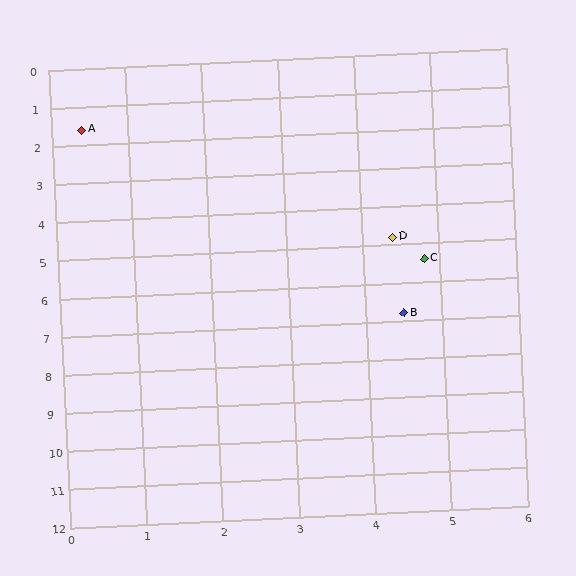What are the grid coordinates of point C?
Point C is at approximately (4.8, 5.4).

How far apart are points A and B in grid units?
Points A and B are about 6.6 grid units apart.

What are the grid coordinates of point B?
Point B is at approximately (4.5, 6.8).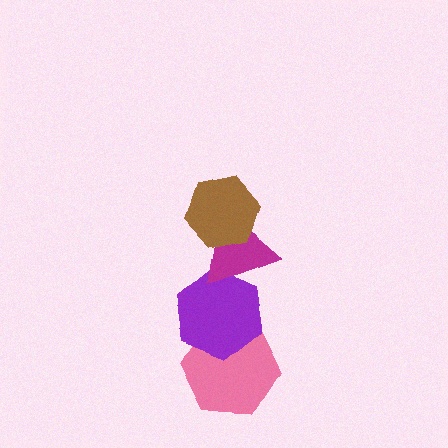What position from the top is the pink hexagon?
The pink hexagon is 4th from the top.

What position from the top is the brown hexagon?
The brown hexagon is 1st from the top.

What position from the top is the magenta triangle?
The magenta triangle is 2nd from the top.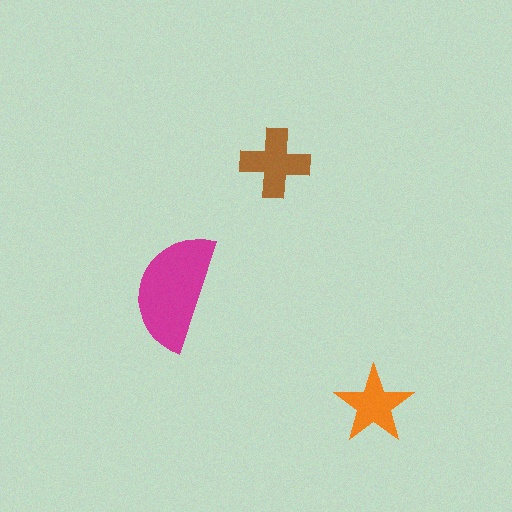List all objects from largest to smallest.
The magenta semicircle, the brown cross, the orange star.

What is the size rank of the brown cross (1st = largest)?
2nd.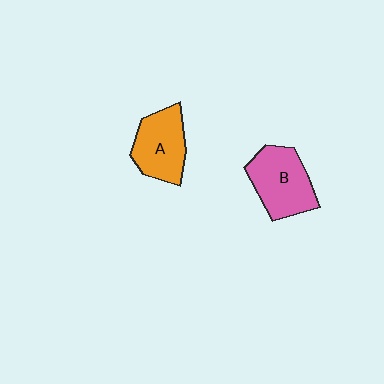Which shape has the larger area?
Shape B (pink).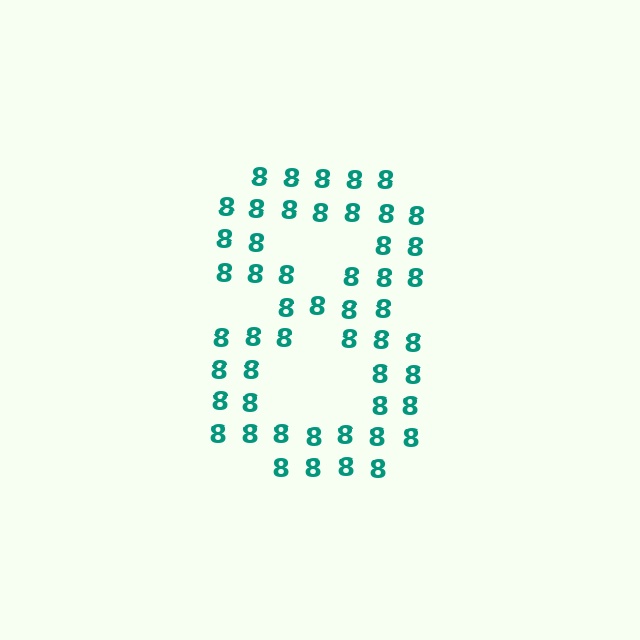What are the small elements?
The small elements are digit 8's.